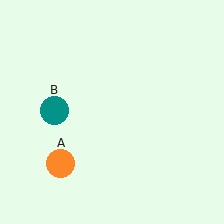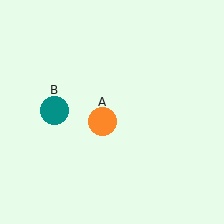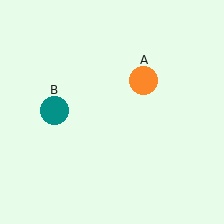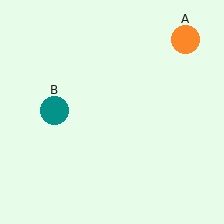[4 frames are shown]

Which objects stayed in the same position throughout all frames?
Teal circle (object B) remained stationary.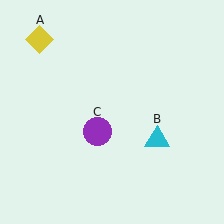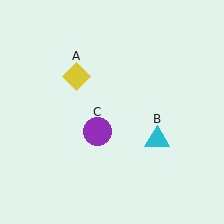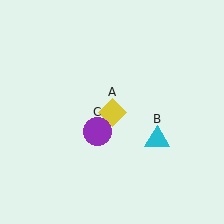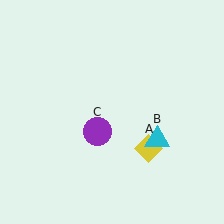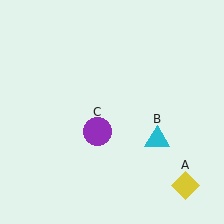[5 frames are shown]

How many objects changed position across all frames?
1 object changed position: yellow diamond (object A).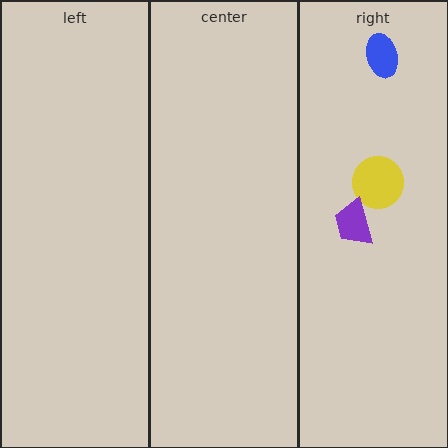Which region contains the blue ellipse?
The right region.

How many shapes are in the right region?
3.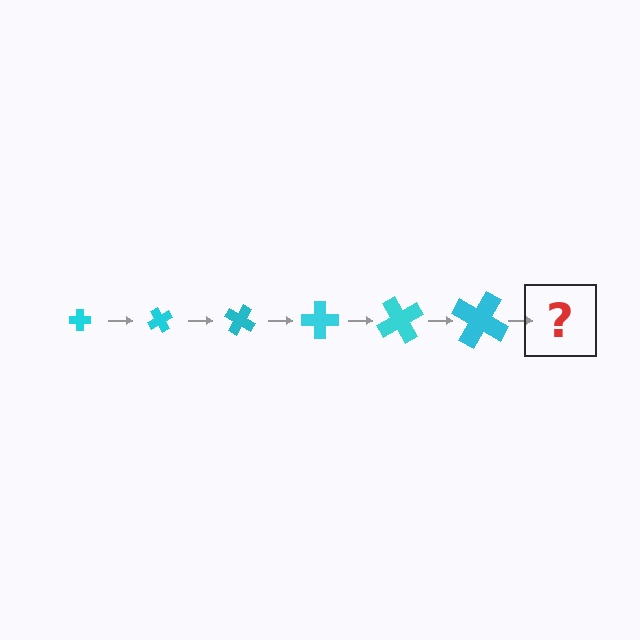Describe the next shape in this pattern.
It should be a cross, larger than the previous one and rotated 360 degrees from the start.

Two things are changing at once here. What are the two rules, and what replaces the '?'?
The two rules are that the cross grows larger each step and it rotates 60 degrees each step. The '?' should be a cross, larger than the previous one and rotated 360 degrees from the start.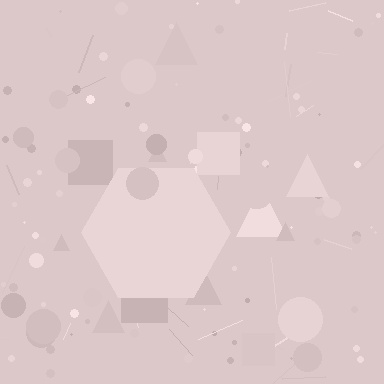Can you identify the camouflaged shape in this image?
The camouflaged shape is a hexagon.